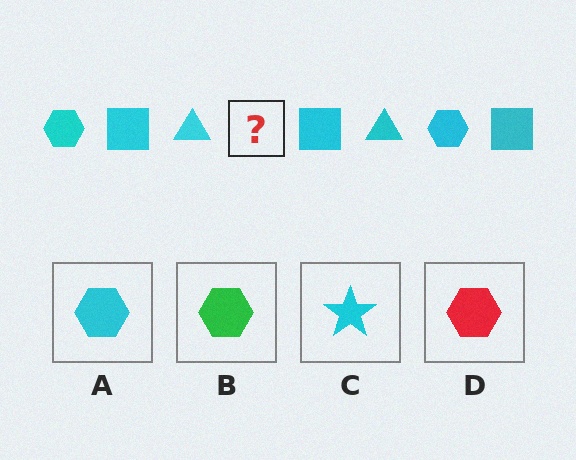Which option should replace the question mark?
Option A.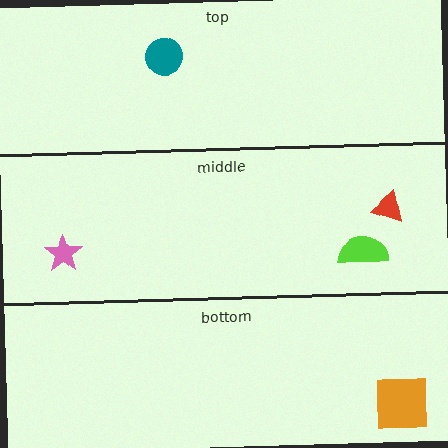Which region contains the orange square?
The bottom region.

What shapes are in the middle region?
The pink star, the lime semicircle, the red triangle.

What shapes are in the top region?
The teal circle.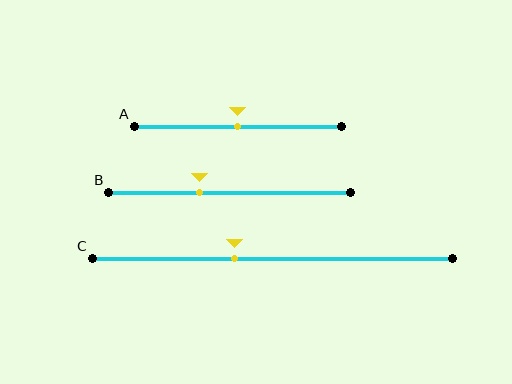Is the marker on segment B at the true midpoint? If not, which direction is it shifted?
No, the marker on segment B is shifted to the left by about 13% of the segment length.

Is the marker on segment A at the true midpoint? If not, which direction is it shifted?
Yes, the marker on segment A is at the true midpoint.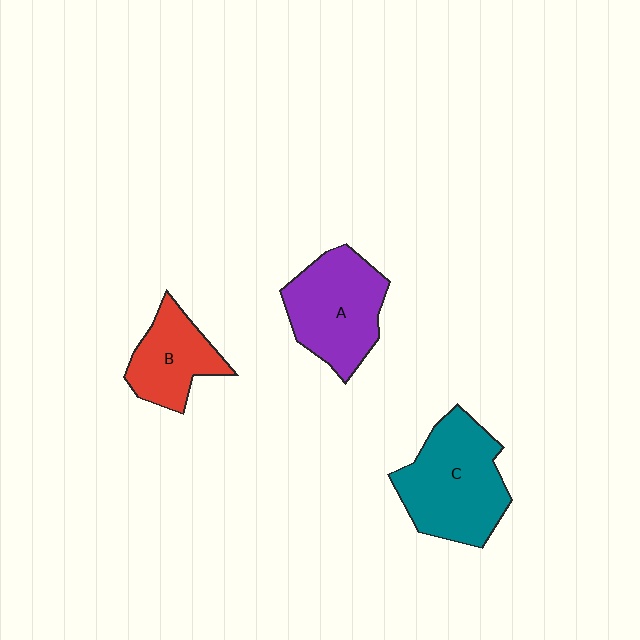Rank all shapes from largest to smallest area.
From largest to smallest: C (teal), A (purple), B (red).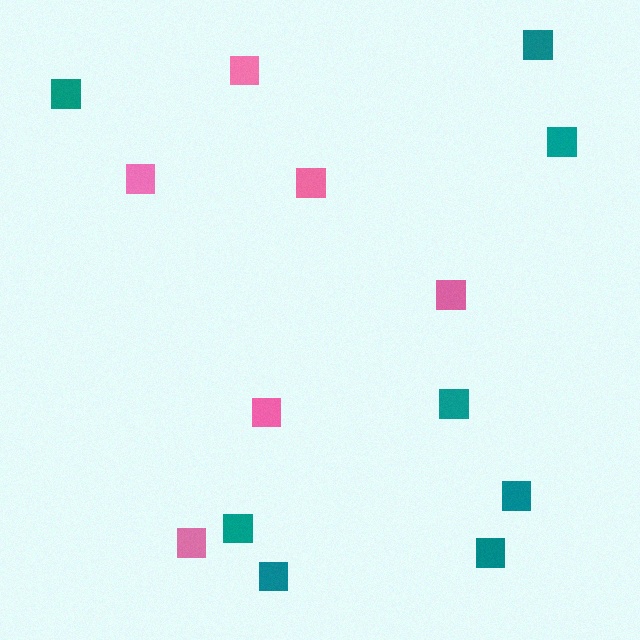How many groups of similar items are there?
There are 2 groups: one group of teal squares (8) and one group of pink squares (6).